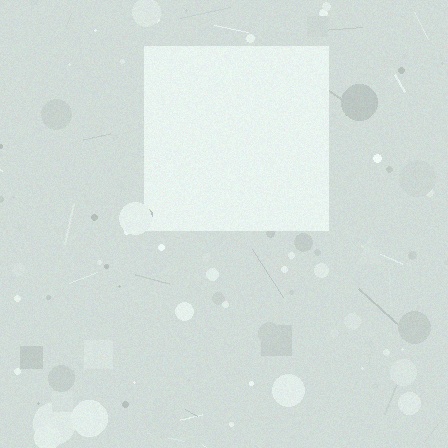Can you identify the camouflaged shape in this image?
The camouflaged shape is a square.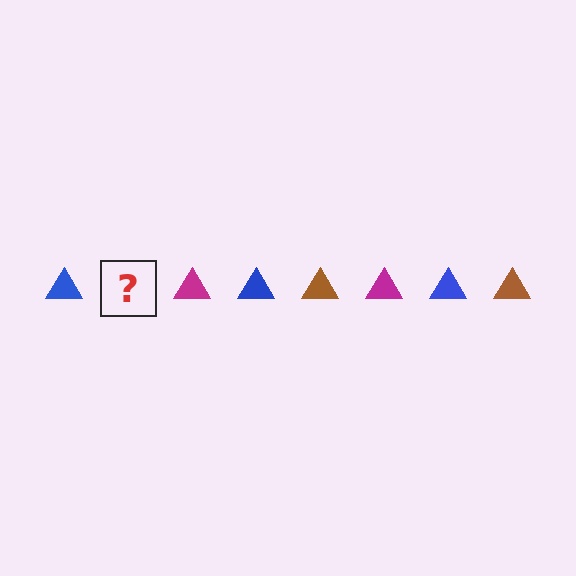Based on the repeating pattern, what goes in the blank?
The blank should be a brown triangle.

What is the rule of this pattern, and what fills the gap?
The rule is that the pattern cycles through blue, brown, magenta triangles. The gap should be filled with a brown triangle.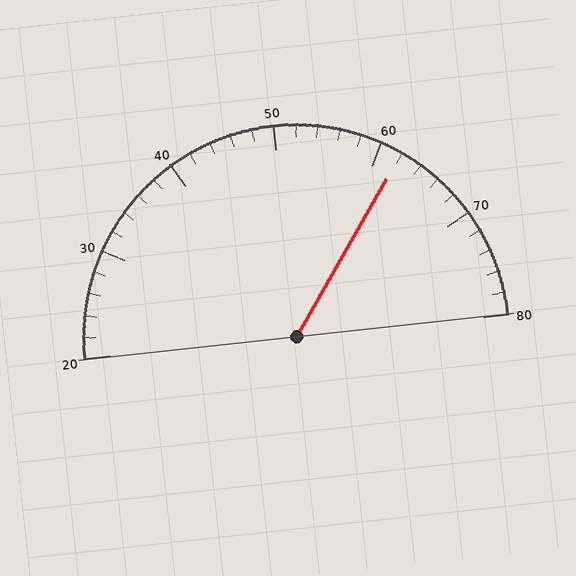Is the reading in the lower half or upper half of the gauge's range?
The reading is in the upper half of the range (20 to 80).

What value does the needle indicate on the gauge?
The needle indicates approximately 62.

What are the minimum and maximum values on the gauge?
The gauge ranges from 20 to 80.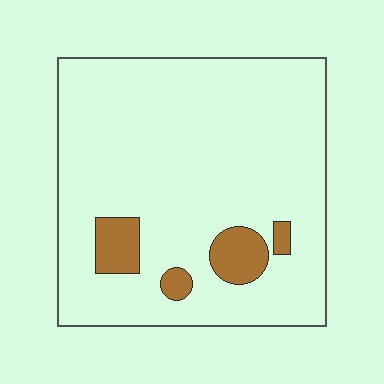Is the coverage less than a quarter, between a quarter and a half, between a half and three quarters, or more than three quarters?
Less than a quarter.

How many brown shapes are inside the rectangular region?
4.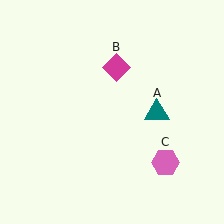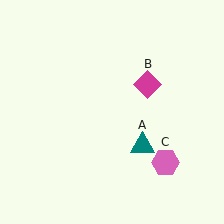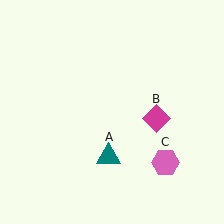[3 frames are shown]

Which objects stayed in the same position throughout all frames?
Pink hexagon (object C) remained stationary.